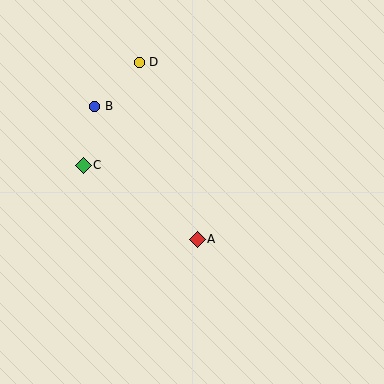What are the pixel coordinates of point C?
Point C is at (83, 166).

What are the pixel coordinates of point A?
Point A is at (197, 239).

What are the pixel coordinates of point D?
Point D is at (139, 62).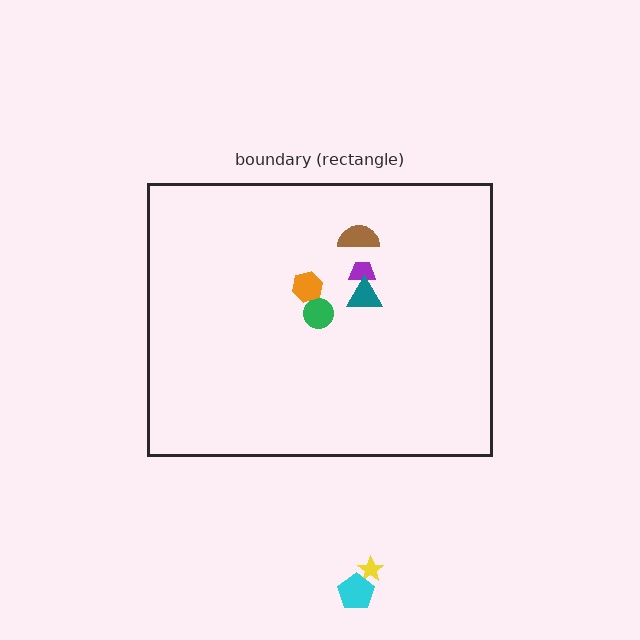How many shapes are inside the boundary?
5 inside, 2 outside.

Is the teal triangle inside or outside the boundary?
Inside.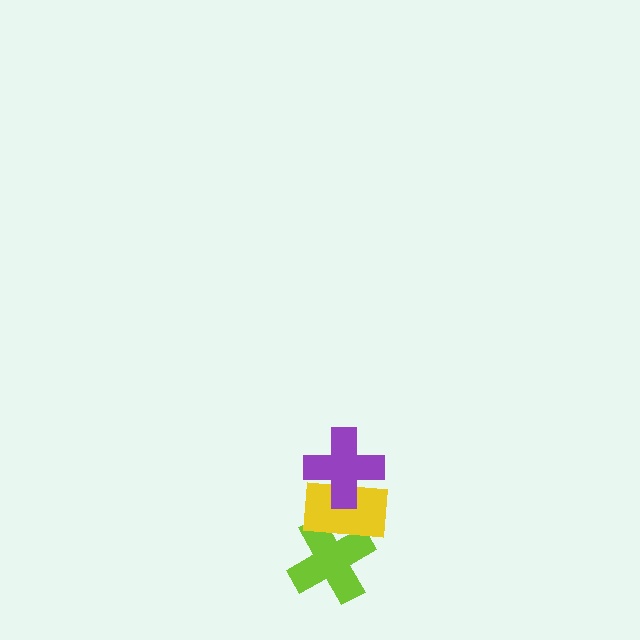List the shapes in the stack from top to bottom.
From top to bottom: the purple cross, the yellow rectangle, the lime cross.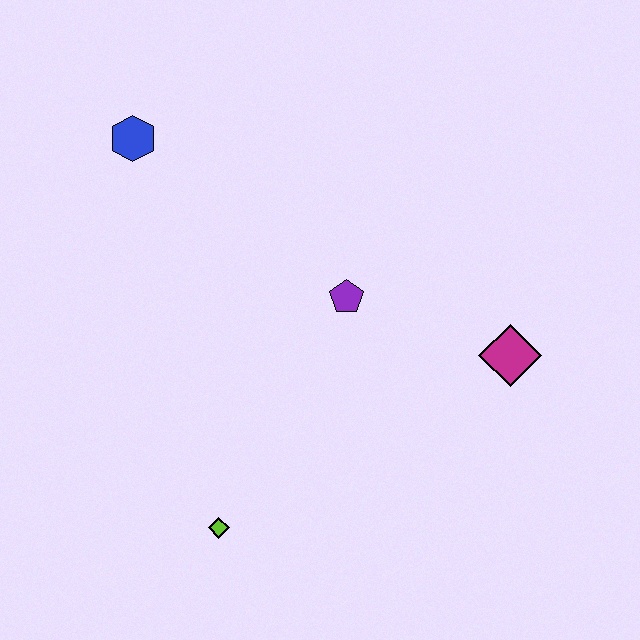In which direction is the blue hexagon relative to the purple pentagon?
The blue hexagon is to the left of the purple pentagon.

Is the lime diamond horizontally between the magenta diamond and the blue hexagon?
Yes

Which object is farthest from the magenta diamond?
The blue hexagon is farthest from the magenta diamond.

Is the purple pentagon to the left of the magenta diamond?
Yes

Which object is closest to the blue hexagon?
The purple pentagon is closest to the blue hexagon.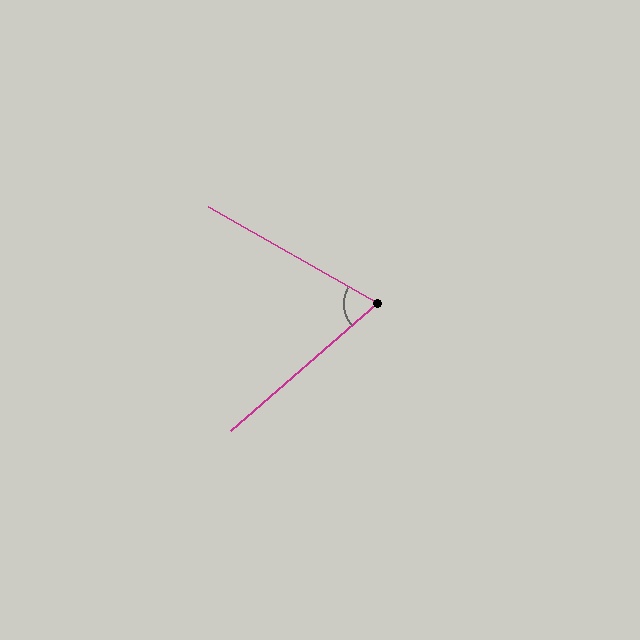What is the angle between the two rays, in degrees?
Approximately 71 degrees.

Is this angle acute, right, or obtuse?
It is acute.